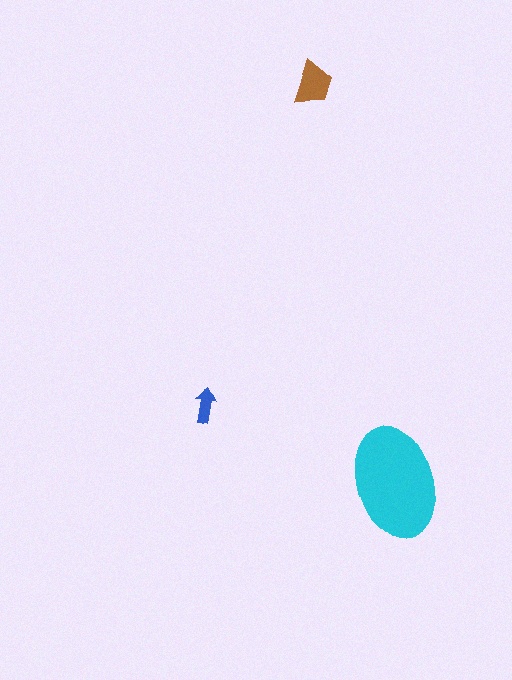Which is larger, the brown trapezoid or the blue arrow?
The brown trapezoid.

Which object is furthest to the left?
The blue arrow is leftmost.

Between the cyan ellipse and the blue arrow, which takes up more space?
The cyan ellipse.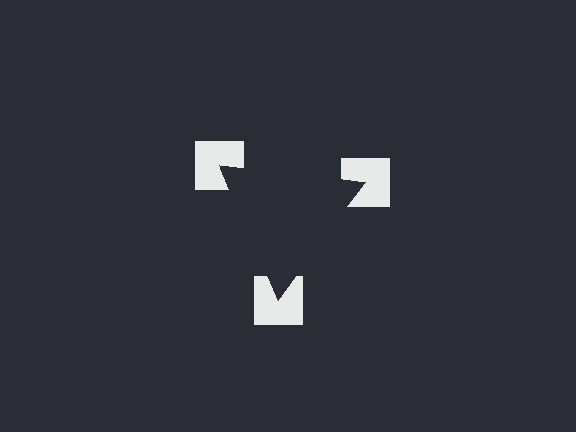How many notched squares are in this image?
There are 3 — one at each vertex of the illusory triangle.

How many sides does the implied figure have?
3 sides.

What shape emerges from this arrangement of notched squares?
An illusory triangle — its edges are inferred from the aligned wedge cuts in the notched squares, not physically drawn.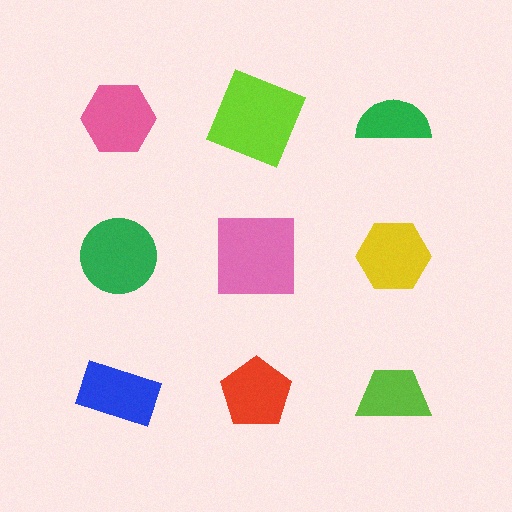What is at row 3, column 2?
A red pentagon.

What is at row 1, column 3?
A green semicircle.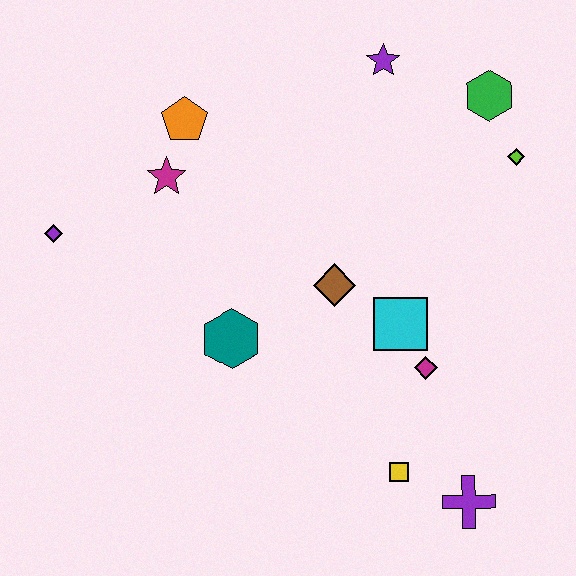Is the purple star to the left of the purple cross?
Yes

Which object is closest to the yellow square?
The purple cross is closest to the yellow square.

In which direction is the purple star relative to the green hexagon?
The purple star is to the left of the green hexagon.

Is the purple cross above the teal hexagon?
No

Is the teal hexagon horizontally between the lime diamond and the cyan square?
No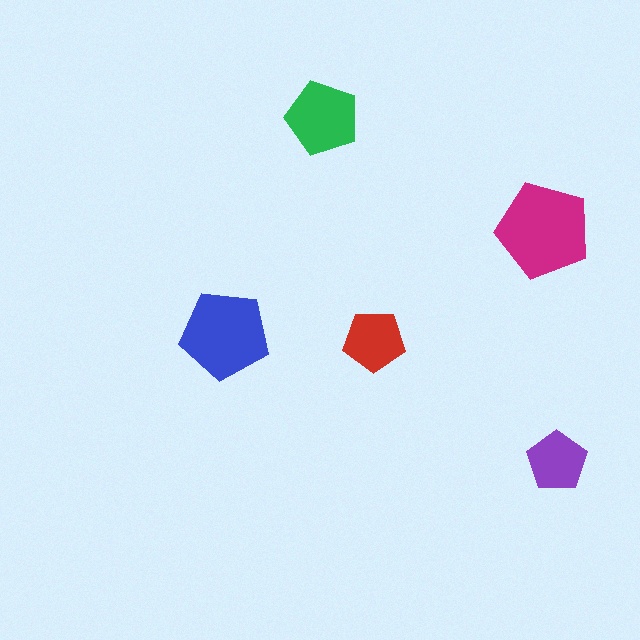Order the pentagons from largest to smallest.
the magenta one, the blue one, the green one, the red one, the purple one.